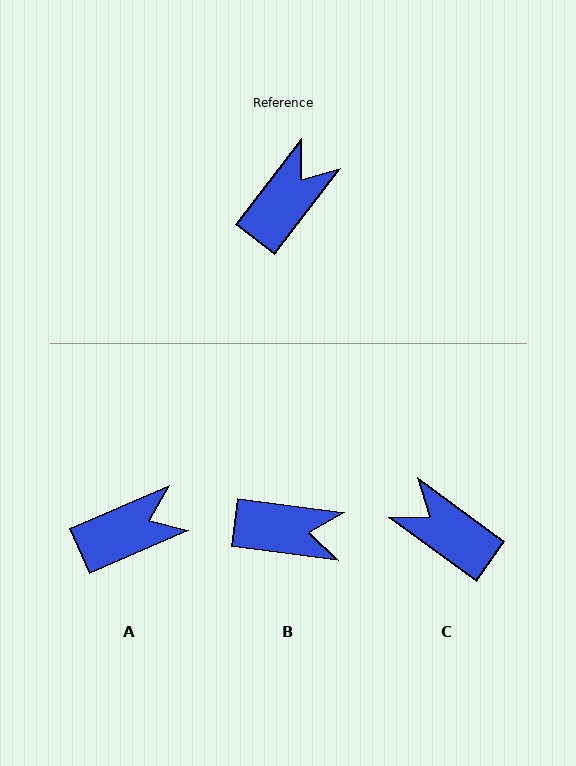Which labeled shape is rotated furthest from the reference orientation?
C, about 92 degrees away.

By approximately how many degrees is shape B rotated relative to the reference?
Approximately 60 degrees clockwise.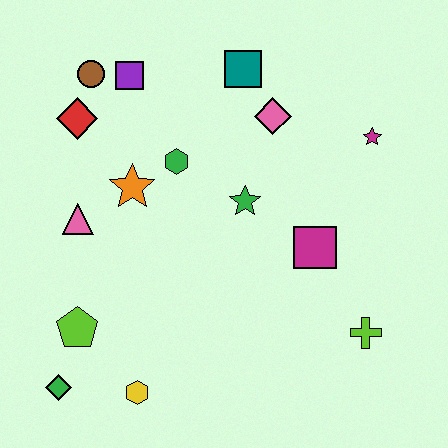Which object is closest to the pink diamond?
The teal square is closest to the pink diamond.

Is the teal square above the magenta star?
Yes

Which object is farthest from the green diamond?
The magenta star is farthest from the green diamond.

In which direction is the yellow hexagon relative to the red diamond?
The yellow hexagon is below the red diamond.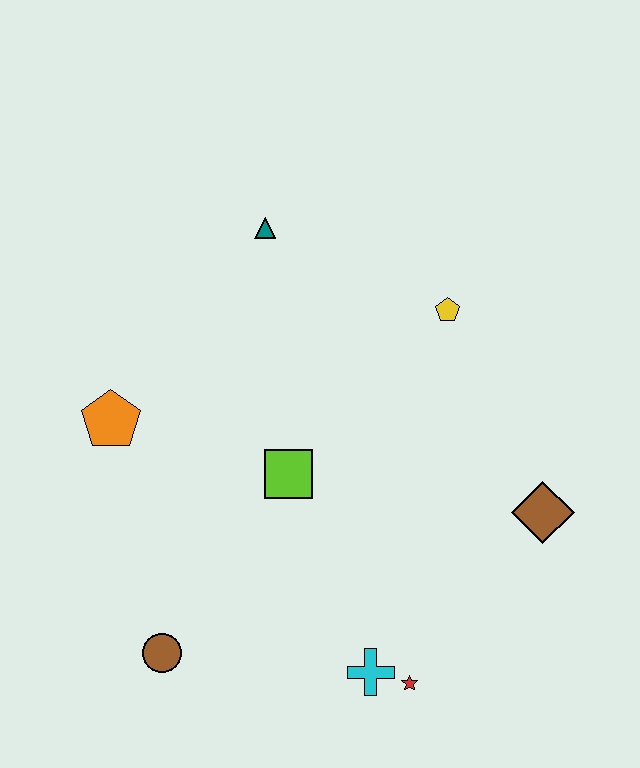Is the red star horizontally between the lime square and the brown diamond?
Yes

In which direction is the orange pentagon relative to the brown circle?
The orange pentagon is above the brown circle.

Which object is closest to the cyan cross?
The red star is closest to the cyan cross.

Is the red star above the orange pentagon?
No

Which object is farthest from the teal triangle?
The red star is farthest from the teal triangle.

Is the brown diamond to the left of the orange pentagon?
No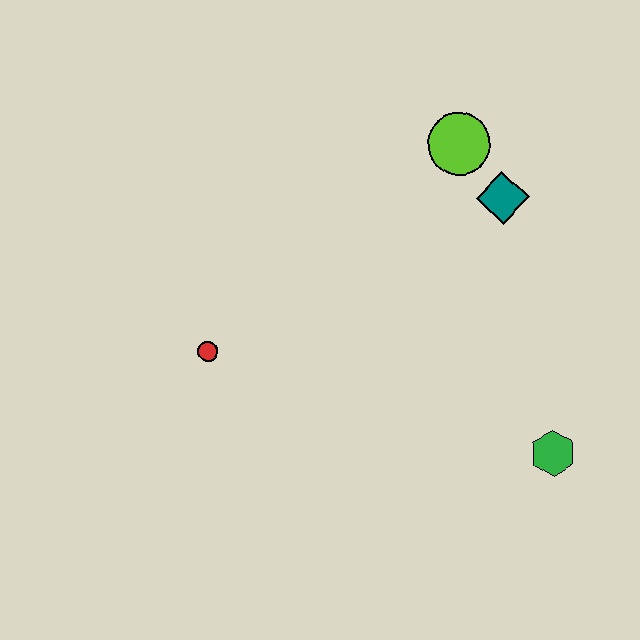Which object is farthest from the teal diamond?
The red circle is farthest from the teal diamond.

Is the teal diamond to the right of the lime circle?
Yes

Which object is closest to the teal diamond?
The lime circle is closest to the teal diamond.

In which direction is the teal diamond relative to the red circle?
The teal diamond is to the right of the red circle.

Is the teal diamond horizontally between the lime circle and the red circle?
No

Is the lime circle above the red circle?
Yes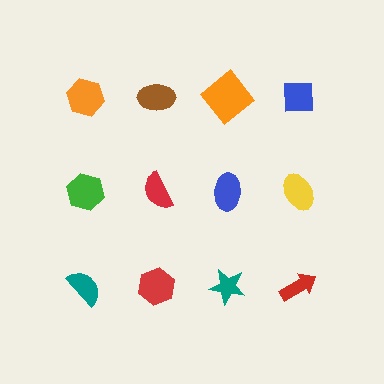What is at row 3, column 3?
A teal star.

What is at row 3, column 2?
A red hexagon.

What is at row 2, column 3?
A blue ellipse.